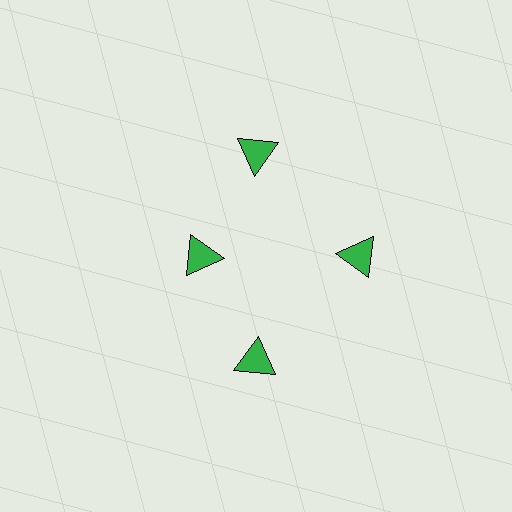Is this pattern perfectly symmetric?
No. The 4 green triangles are arranged in a ring, but one element near the 9 o'clock position is pulled inward toward the center, breaking the 4-fold rotational symmetry.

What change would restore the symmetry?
The symmetry would be restored by moving it outward, back onto the ring so that all 4 triangles sit at equal angles and equal distance from the center.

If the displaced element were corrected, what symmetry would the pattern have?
It would have 4-fold rotational symmetry — the pattern would map onto itself every 90 degrees.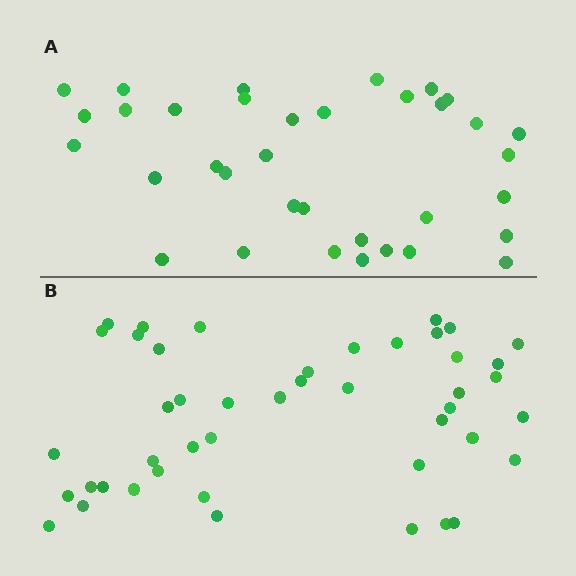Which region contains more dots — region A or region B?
Region B (the bottom region) has more dots.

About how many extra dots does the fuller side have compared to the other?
Region B has roughly 10 or so more dots than region A.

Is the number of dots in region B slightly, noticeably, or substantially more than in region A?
Region B has noticeably more, but not dramatically so. The ratio is roughly 1.3 to 1.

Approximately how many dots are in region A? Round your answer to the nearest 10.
About 40 dots. (The exact count is 35, which rounds to 40.)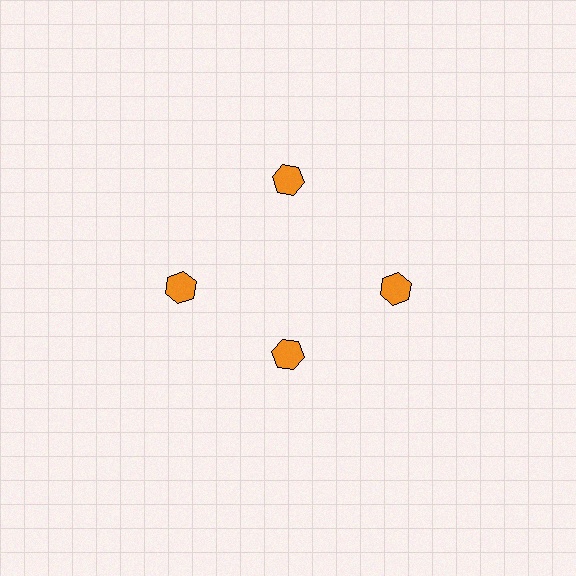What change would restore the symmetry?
The symmetry would be restored by moving it outward, back onto the ring so that all 4 hexagons sit at equal angles and equal distance from the center.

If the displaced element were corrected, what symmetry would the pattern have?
It would have 4-fold rotational symmetry — the pattern would map onto itself every 90 degrees.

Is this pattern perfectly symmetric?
No. The 4 orange hexagons are arranged in a ring, but one element near the 6 o'clock position is pulled inward toward the center, breaking the 4-fold rotational symmetry.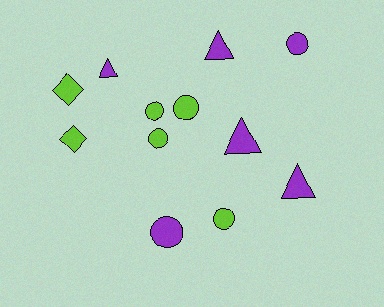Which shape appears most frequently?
Circle, with 6 objects.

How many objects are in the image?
There are 12 objects.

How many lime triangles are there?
There are no lime triangles.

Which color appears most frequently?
Purple, with 6 objects.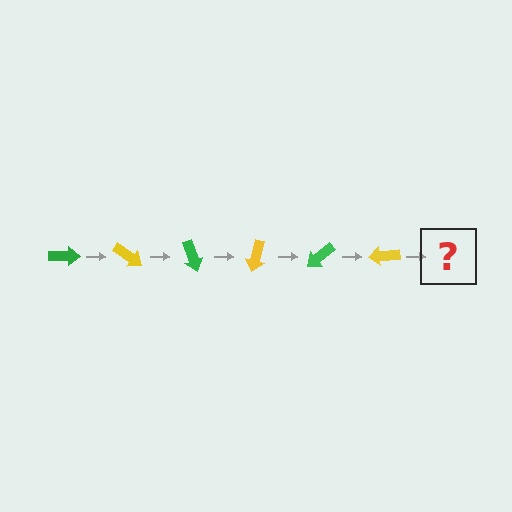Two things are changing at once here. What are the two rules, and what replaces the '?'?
The two rules are that it rotates 35 degrees each step and the color cycles through green and yellow. The '?' should be a green arrow, rotated 210 degrees from the start.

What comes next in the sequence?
The next element should be a green arrow, rotated 210 degrees from the start.